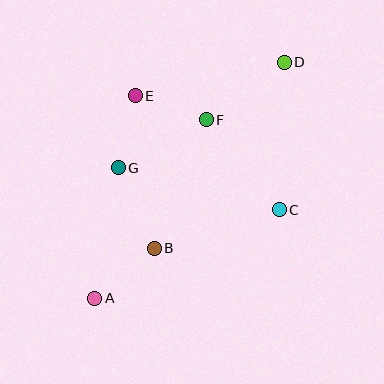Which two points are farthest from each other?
Points A and D are farthest from each other.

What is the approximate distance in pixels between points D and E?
The distance between D and E is approximately 153 pixels.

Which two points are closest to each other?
Points E and G are closest to each other.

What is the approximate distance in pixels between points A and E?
The distance between A and E is approximately 206 pixels.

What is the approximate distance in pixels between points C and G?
The distance between C and G is approximately 167 pixels.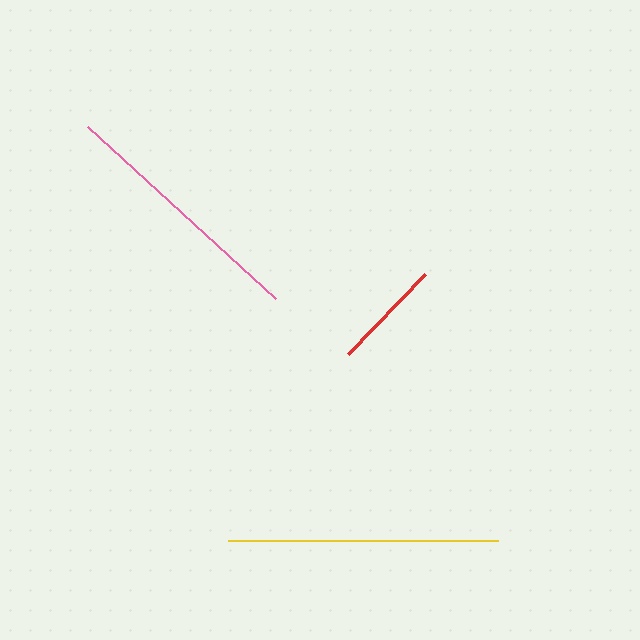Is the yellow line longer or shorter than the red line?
The yellow line is longer than the red line.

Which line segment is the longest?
The yellow line is the longest at approximately 270 pixels.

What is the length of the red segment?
The red segment is approximately 111 pixels long.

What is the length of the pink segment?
The pink segment is approximately 255 pixels long.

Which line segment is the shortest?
The red line is the shortest at approximately 111 pixels.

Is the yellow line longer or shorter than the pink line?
The yellow line is longer than the pink line.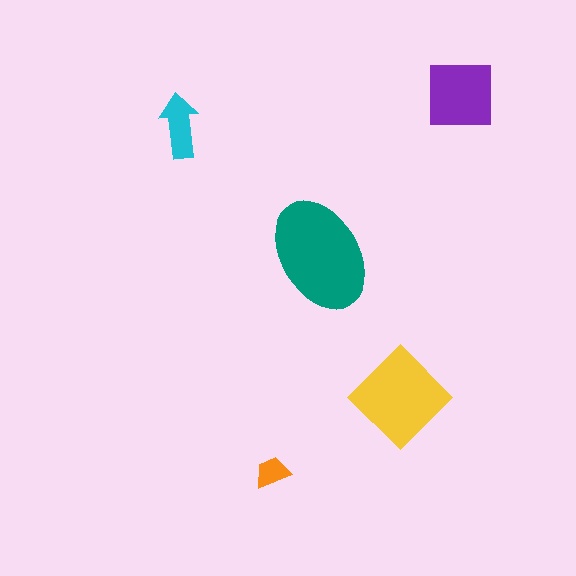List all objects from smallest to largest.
The orange trapezoid, the cyan arrow, the purple square, the yellow diamond, the teal ellipse.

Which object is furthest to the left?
The cyan arrow is leftmost.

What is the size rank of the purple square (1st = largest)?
3rd.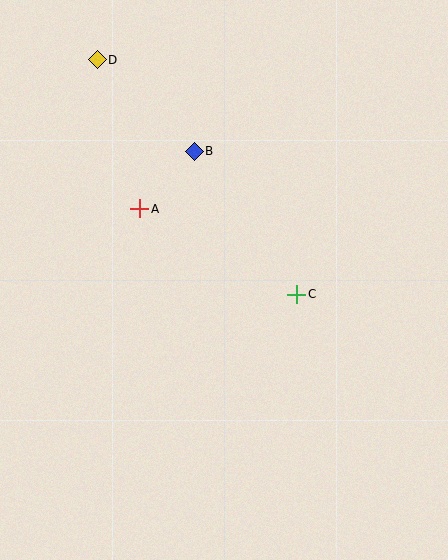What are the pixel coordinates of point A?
Point A is at (140, 209).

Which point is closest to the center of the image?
Point C at (297, 294) is closest to the center.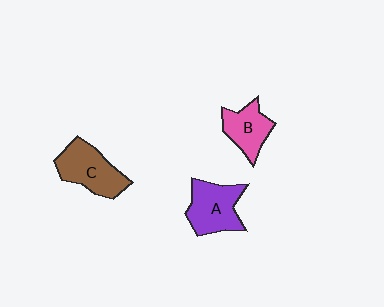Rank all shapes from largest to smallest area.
From largest to smallest: C (brown), A (purple), B (pink).